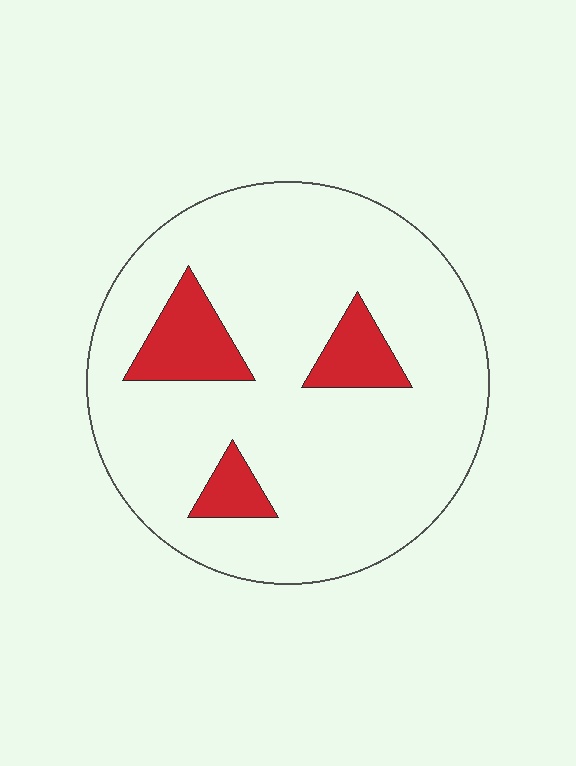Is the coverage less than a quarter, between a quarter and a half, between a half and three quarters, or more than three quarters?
Less than a quarter.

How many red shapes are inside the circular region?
3.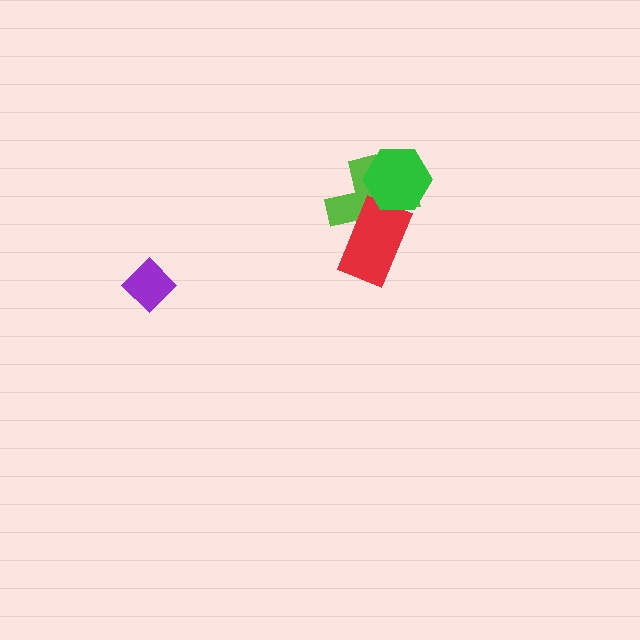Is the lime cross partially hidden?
Yes, it is partially covered by another shape.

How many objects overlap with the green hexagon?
2 objects overlap with the green hexagon.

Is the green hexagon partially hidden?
No, no other shape covers it.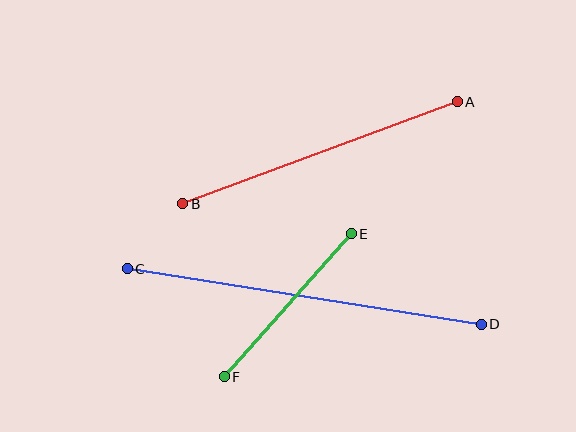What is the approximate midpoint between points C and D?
The midpoint is at approximately (304, 296) pixels.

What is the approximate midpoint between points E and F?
The midpoint is at approximately (288, 305) pixels.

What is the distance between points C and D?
The distance is approximately 358 pixels.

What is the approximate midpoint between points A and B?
The midpoint is at approximately (320, 153) pixels.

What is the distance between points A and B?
The distance is approximately 293 pixels.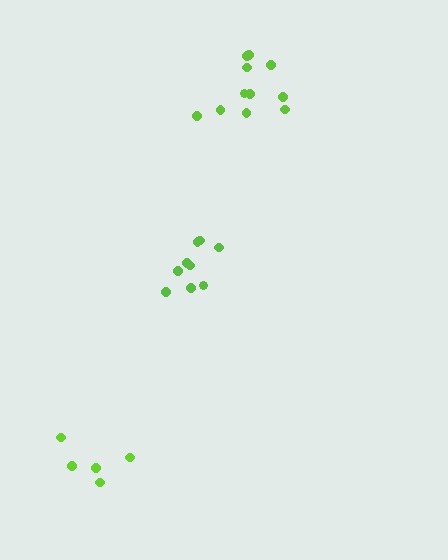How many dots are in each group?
Group 1: 5 dots, Group 2: 11 dots, Group 3: 9 dots (25 total).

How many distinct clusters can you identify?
There are 3 distinct clusters.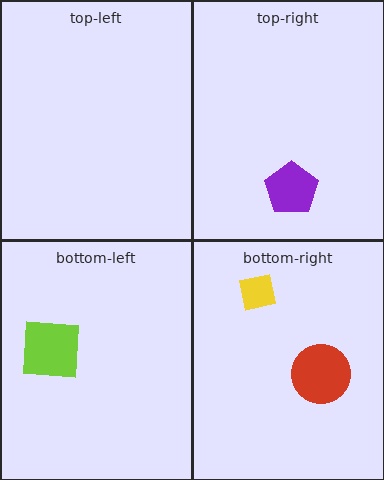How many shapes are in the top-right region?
1.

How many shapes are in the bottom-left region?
1.